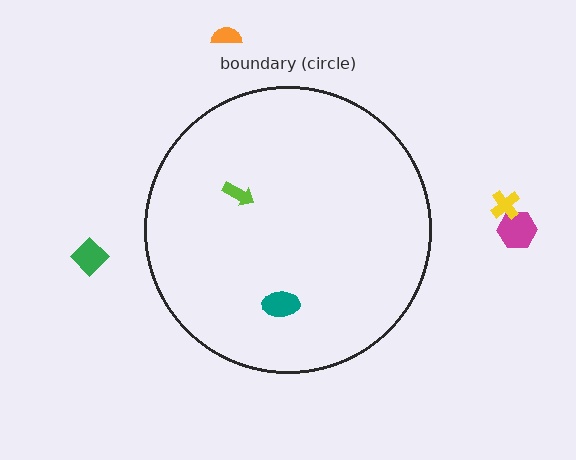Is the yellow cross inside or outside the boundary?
Outside.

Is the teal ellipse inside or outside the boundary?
Inside.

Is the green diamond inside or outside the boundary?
Outside.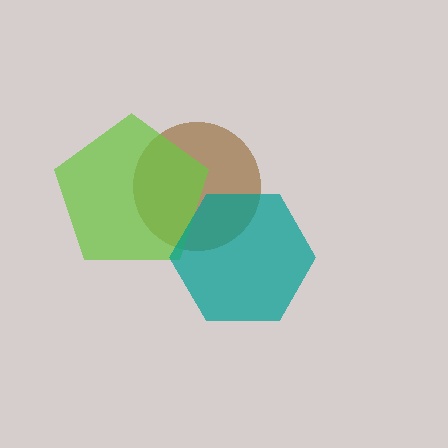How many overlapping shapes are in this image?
There are 3 overlapping shapes in the image.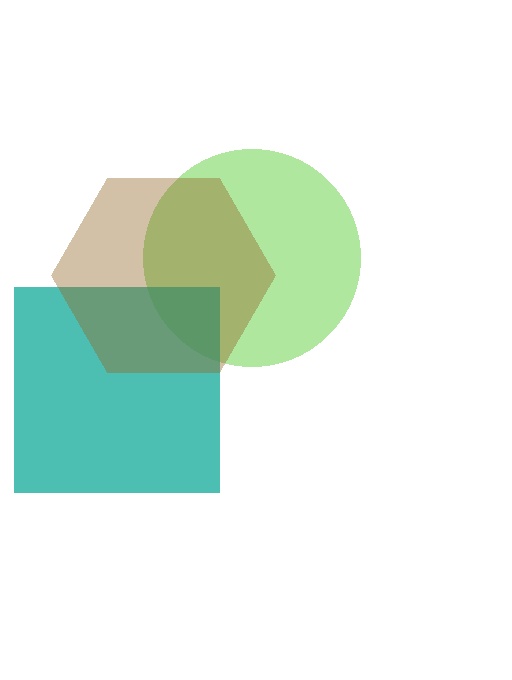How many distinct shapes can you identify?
There are 3 distinct shapes: a lime circle, a teal square, a brown hexagon.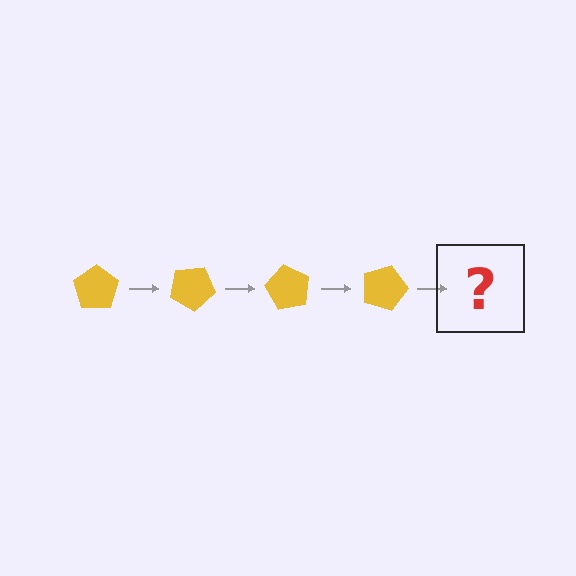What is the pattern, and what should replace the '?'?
The pattern is that the pentagon rotates 30 degrees each step. The '?' should be a yellow pentagon rotated 120 degrees.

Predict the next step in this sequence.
The next step is a yellow pentagon rotated 120 degrees.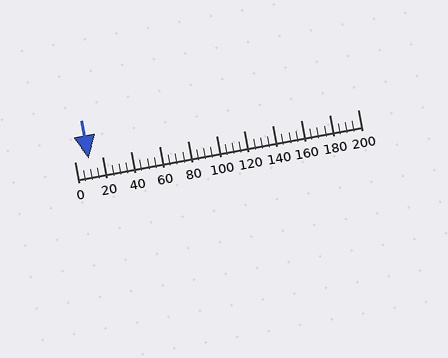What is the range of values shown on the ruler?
The ruler shows values from 0 to 200.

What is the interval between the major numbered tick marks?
The major tick marks are spaced 20 units apart.